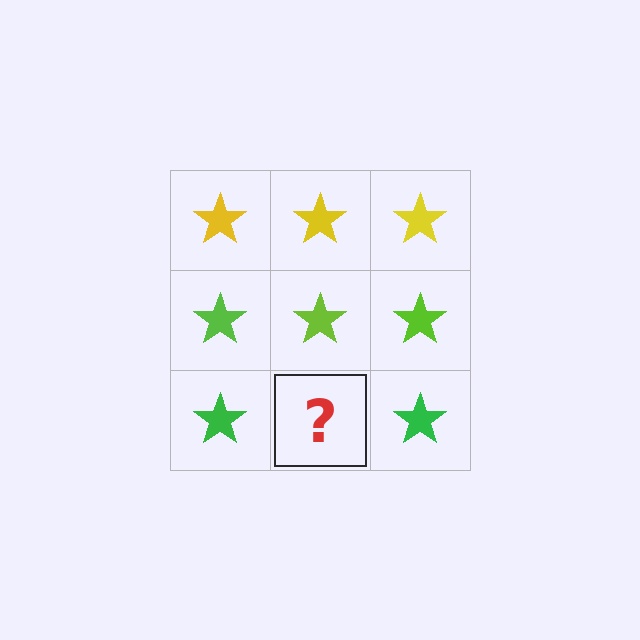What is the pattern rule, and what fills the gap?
The rule is that each row has a consistent color. The gap should be filled with a green star.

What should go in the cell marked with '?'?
The missing cell should contain a green star.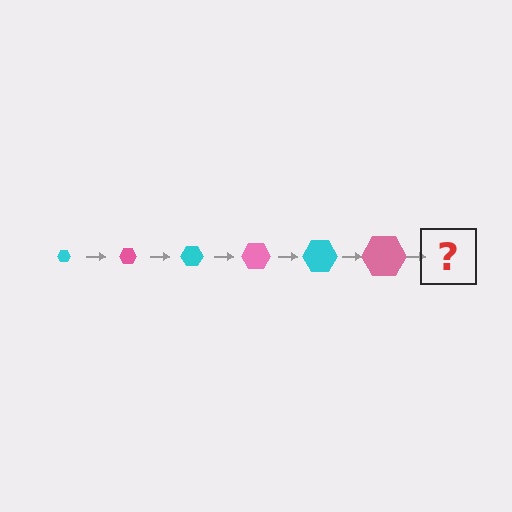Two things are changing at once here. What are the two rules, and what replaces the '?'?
The two rules are that the hexagon grows larger each step and the color cycles through cyan and pink. The '?' should be a cyan hexagon, larger than the previous one.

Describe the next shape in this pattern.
It should be a cyan hexagon, larger than the previous one.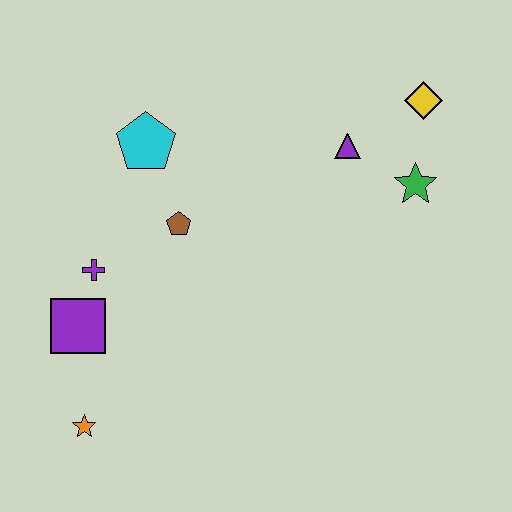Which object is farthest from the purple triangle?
The orange star is farthest from the purple triangle.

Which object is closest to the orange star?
The purple square is closest to the orange star.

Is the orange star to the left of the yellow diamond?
Yes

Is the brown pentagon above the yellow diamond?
No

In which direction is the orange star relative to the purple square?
The orange star is below the purple square.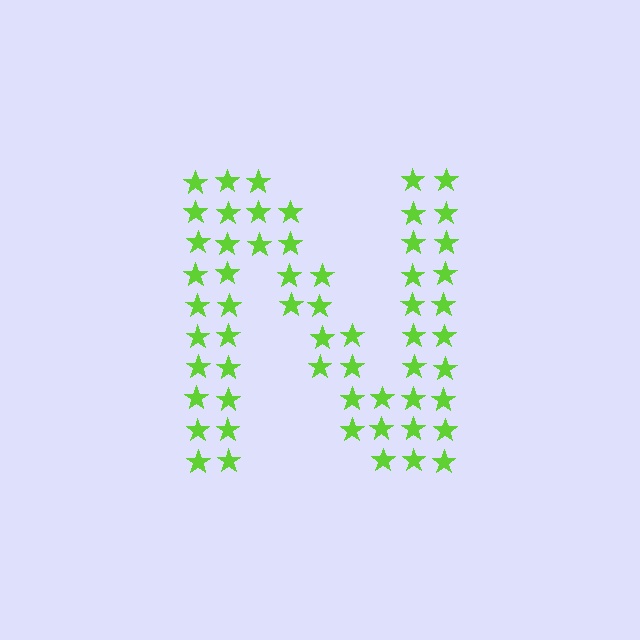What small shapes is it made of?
It is made of small stars.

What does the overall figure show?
The overall figure shows the letter N.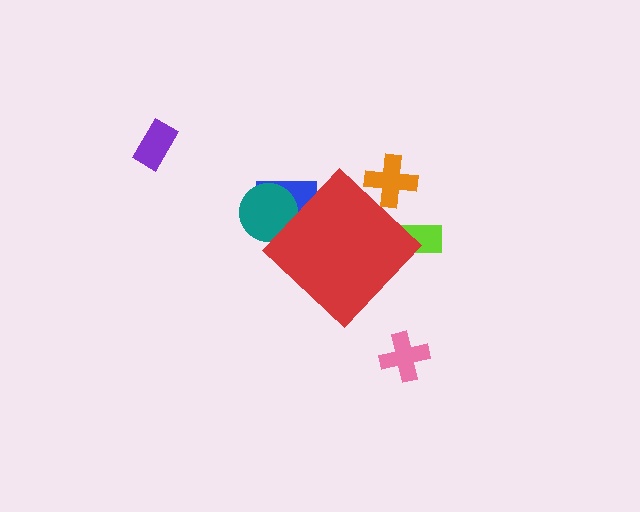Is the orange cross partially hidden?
Yes, the orange cross is partially hidden behind the red diamond.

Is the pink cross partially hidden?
No, the pink cross is fully visible.